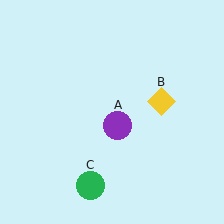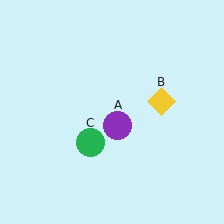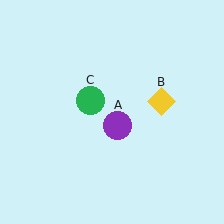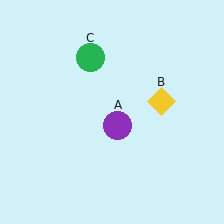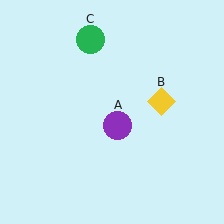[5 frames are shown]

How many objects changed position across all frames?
1 object changed position: green circle (object C).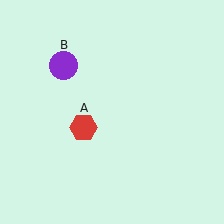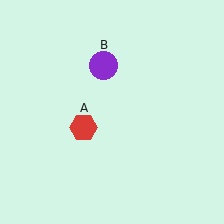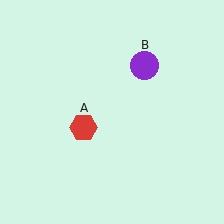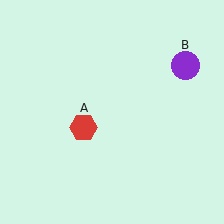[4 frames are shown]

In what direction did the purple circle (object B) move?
The purple circle (object B) moved right.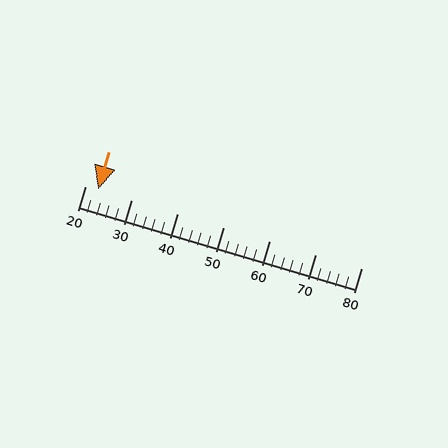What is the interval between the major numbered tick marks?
The major tick marks are spaced 10 units apart.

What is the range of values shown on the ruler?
The ruler shows values from 20 to 80.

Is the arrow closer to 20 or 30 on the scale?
The arrow is closer to 20.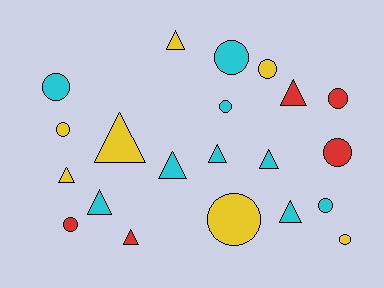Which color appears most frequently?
Cyan, with 9 objects.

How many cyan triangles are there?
There are 5 cyan triangles.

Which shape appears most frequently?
Circle, with 11 objects.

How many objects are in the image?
There are 21 objects.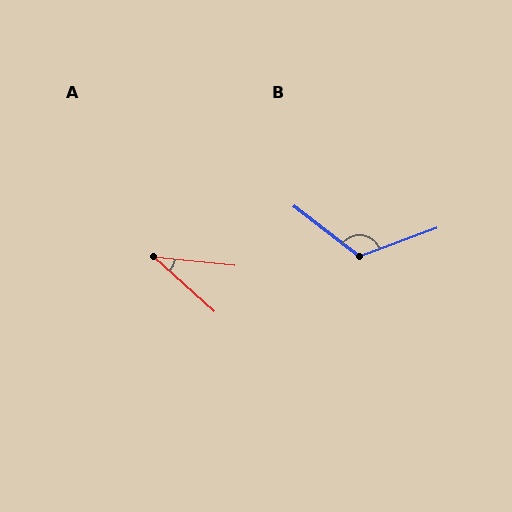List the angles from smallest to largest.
A (36°), B (122°).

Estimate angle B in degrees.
Approximately 122 degrees.